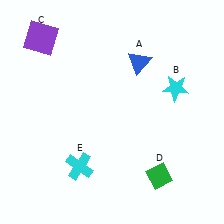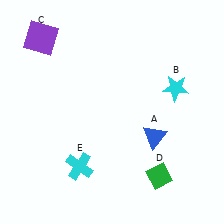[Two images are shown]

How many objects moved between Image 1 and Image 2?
1 object moved between the two images.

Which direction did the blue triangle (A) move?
The blue triangle (A) moved down.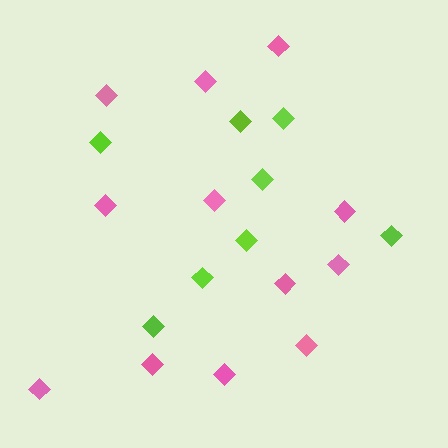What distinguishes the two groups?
There are 2 groups: one group of pink diamonds (12) and one group of lime diamonds (8).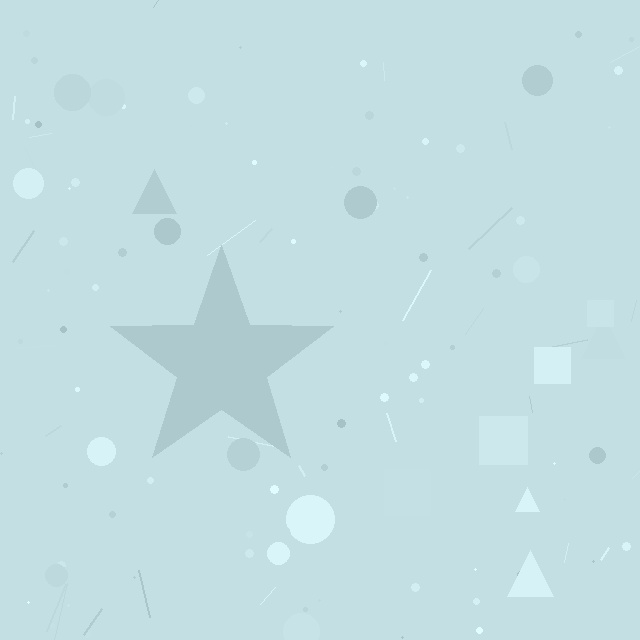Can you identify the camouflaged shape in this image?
The camouflaged shape is a star.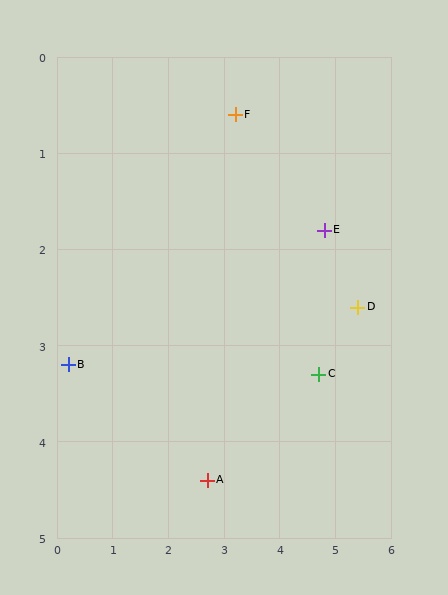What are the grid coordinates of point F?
Point F is at approximately (3.2, 0.6).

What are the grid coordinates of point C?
Point C is at approximately (4.7, 3.3).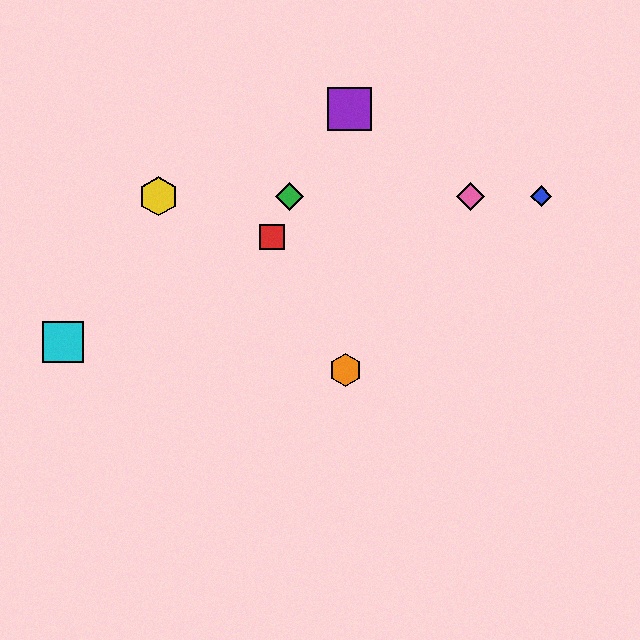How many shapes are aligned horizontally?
4 shapes (the blue diamond, the green diamond, the yellow hexagon, the pink diamond) are aligned horizontally.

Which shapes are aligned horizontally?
The blue diamond, the green diamond, the yellow hexagon, the pink diamond are aligned horizontally.